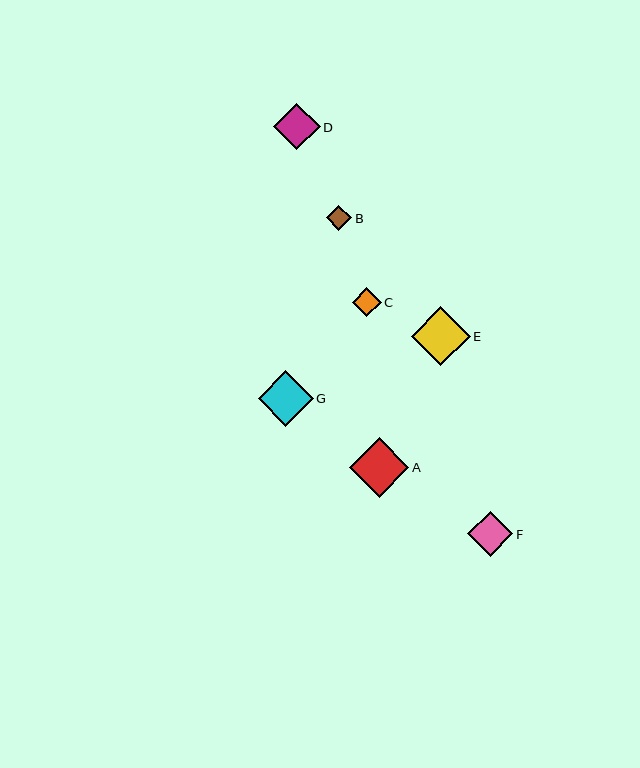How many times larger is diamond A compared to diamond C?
Diamond A is approximately 2.0 times the size of diamond C.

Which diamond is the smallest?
Diamond B is the smallest with a size of approximately 25 pixels.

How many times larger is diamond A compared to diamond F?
Diamond A is approximately 1.3 times the size of diamond F.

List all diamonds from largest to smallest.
From largest to smallest: A, E, G, D, F, C, B.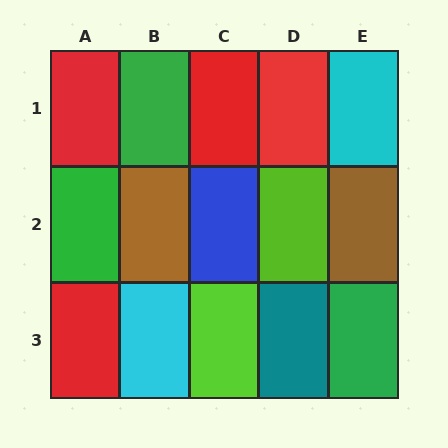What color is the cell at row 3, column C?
Lime.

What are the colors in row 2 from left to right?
Green, brown, blue, lime, brown.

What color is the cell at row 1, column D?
Red.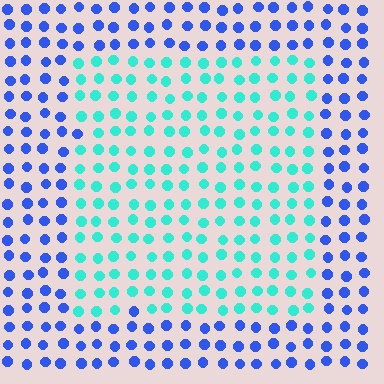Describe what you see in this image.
The image is filled with small blue elements in a uniform arrangement. A rectangle-shaped region is visible where the elements are tinted to a slightly different hue, forming a subtle color boundary.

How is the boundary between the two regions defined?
The boundary is defined purely by a slight shift in hue (about 57 degrees). Spacing, size, and orientation are identical on both sides.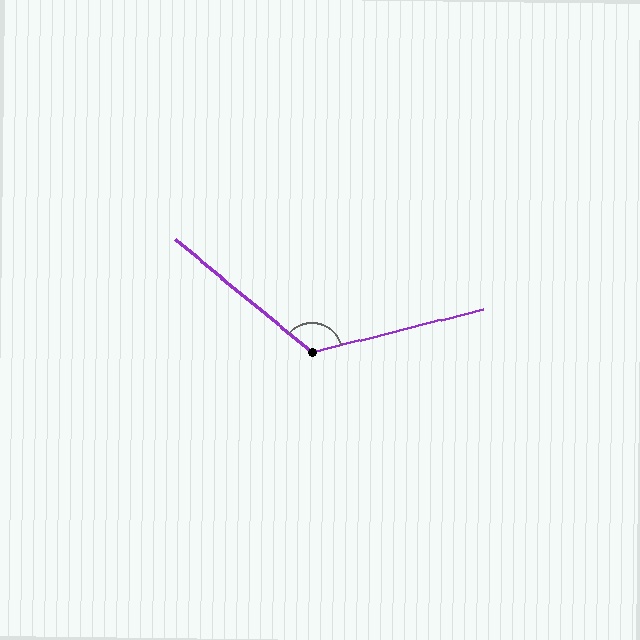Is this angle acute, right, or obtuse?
It is obtuse.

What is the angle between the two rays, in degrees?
Approximately 126 degrees.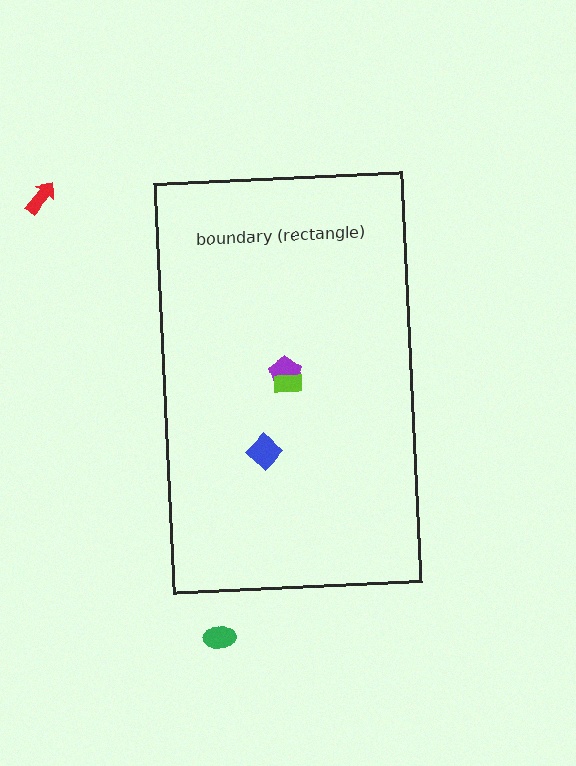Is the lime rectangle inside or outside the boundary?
Inside.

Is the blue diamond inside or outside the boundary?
Inside.